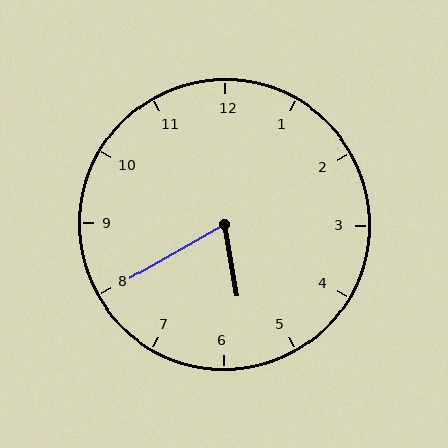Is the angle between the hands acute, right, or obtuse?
It is acute.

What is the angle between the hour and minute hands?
Approximately 70 degrees.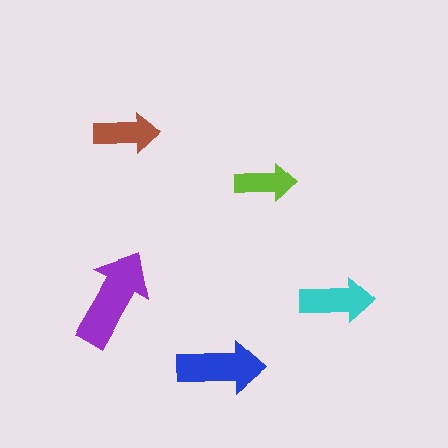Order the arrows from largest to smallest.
the purple one, the blue one, the cyan one, the brown one, the lime one.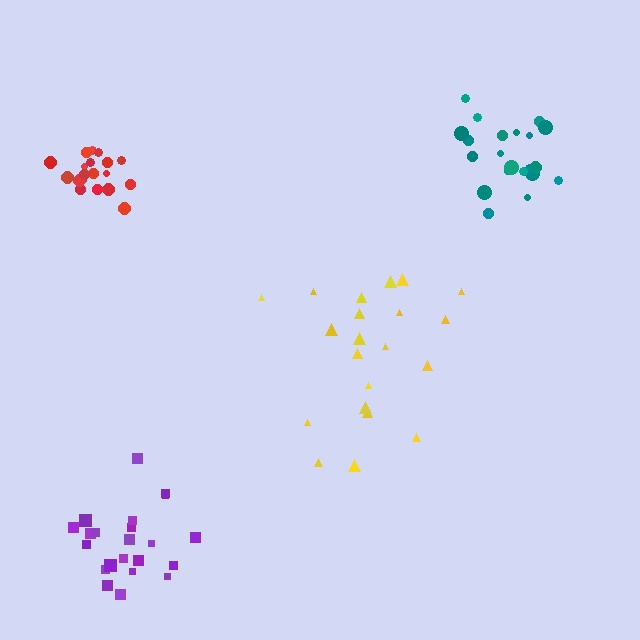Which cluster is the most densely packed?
Red.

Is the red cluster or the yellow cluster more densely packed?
Red.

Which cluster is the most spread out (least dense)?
Yellow.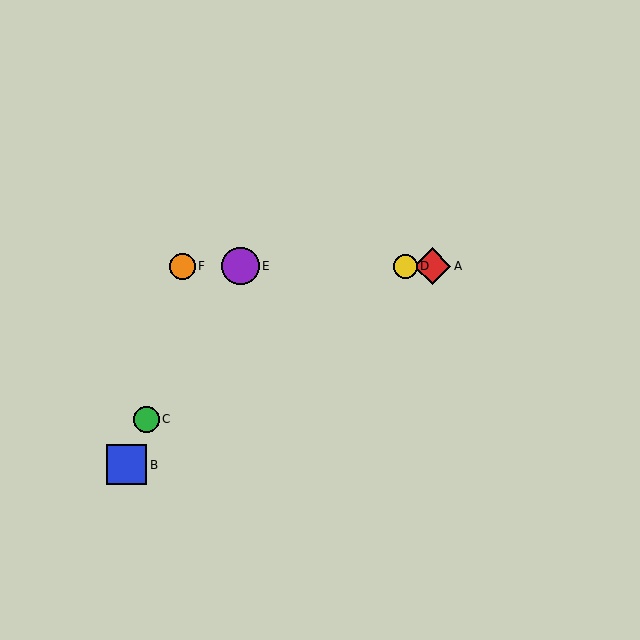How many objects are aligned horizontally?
4 objects (A, D, E, F) are aligned horizontally.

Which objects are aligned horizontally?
Objects A, D, E, F are aligned horizontally.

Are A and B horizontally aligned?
No, A is at y≈266 and B is at y≈465.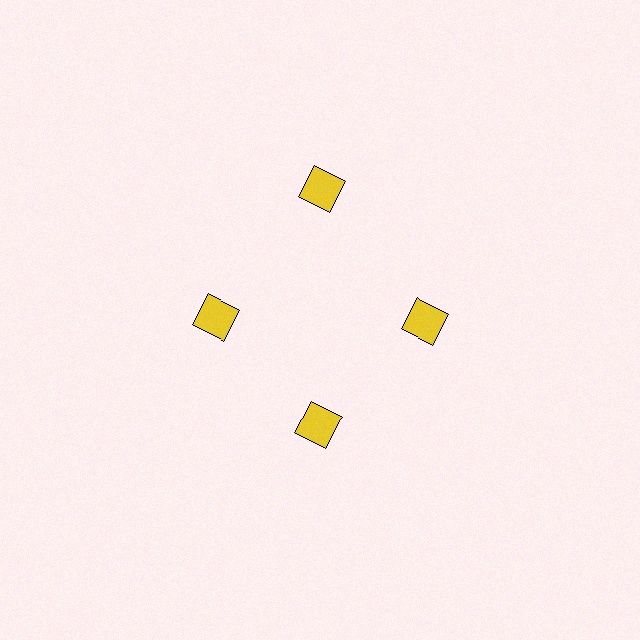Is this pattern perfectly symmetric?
No. The 4 yellow squares are arranged in a ring, but one element near the 12 o'clock position is pushed outward from the center, breaking the 4-fold rotational symmetry.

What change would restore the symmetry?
The symmetry would be restored by moving it inward, back onto the ring so that all 4 squares sit at equal angles and equal distance from the center.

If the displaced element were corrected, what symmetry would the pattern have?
It would have 4-fold rotational symmetry — the pattern would map onto itself every 90 degrees.